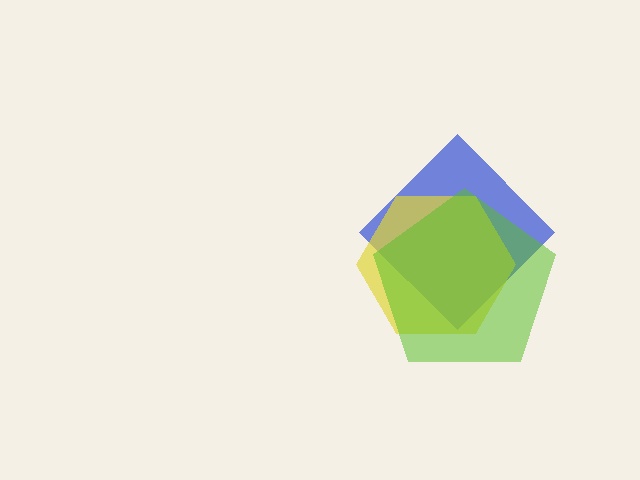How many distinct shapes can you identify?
There are 3 distinct shapes: a blue diamond, a yellow hexagon, a lime pentagon.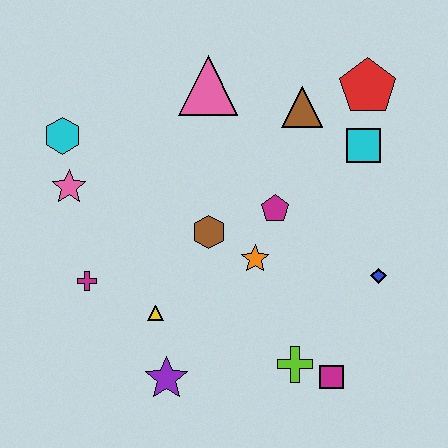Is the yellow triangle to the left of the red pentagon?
Yes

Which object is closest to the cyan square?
The red pentagon is closest to the cyan square.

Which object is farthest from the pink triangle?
The magenta square is farthest from the pink triangle.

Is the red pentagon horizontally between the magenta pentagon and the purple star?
No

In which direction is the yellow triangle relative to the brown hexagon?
The yellow triangle is below the brown hexagon.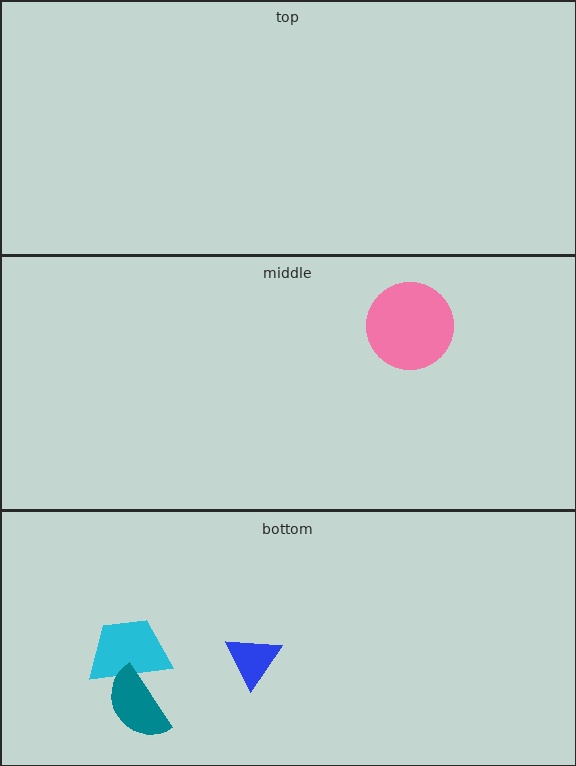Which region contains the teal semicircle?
The bottom region.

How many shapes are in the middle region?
1.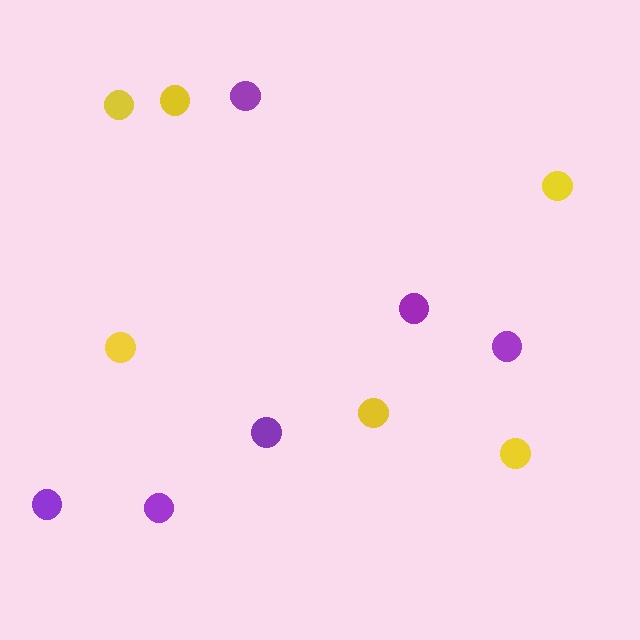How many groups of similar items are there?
There are 2 groups: one group of yellow circles (6) and one group of purple circles (6).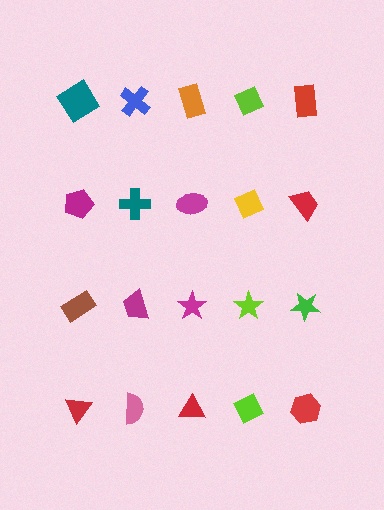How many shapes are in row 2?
5 shapes.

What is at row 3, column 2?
A magenta trapezoid.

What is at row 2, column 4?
A yellow diamond.